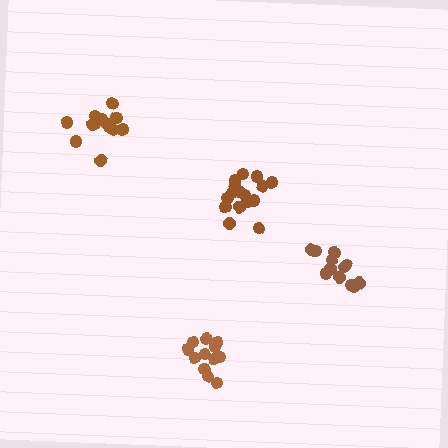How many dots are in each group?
Group 1: 17 dots, Group 2: 14 dots, Group 3: 12 dots, Group 4: 12 dots (55 total).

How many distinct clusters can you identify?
There are 4 distinct clusters.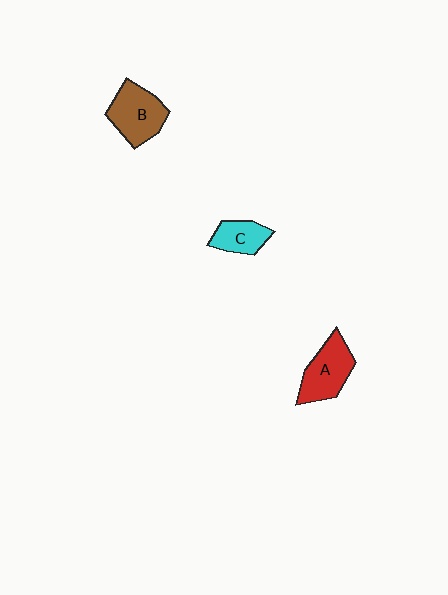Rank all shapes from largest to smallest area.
From largest to smallest: B (brown), A (red), C (cyan).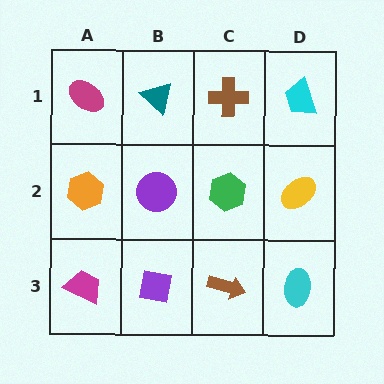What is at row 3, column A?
A magenta trapezoid.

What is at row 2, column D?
A yellow ellipse.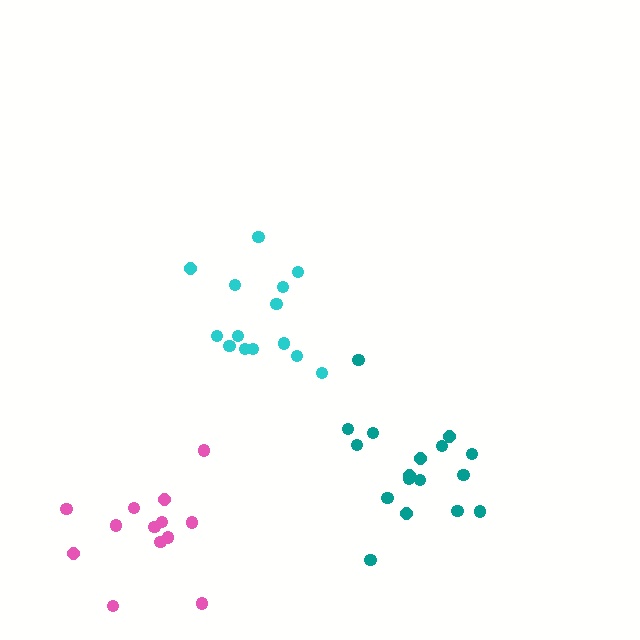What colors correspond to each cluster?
The clusters are colored: teal, cyan, pink.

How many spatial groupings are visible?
There are 3 spatial groupings.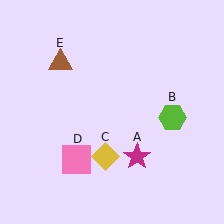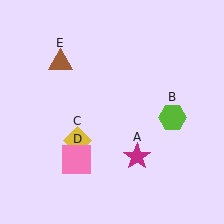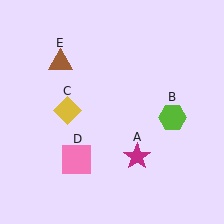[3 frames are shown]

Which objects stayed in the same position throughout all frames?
Magenta star (object A) and lime hexagon (object B) and pink square (object D) and brown triangle (object E) remained stationary.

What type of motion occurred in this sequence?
The yellow diamond (object C) rotated clockwise around the center of the scene.